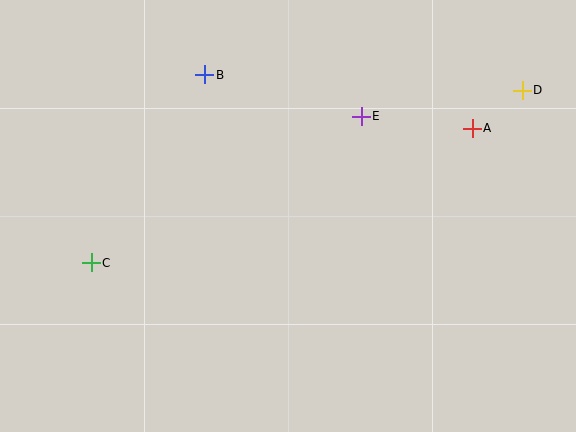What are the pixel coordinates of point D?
Point D is at (522, 90).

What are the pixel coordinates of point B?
Point B is at (205, 75).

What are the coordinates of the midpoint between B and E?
The midpoint between B and E is at (283, 95).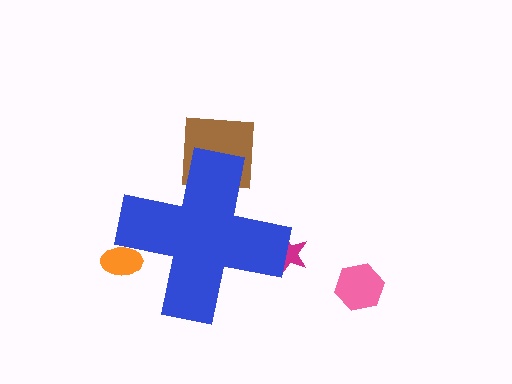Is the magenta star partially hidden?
Yes, the magenta star is partially hidden behind the blue cross.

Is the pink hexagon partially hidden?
No, the pink hexagon is fully visible.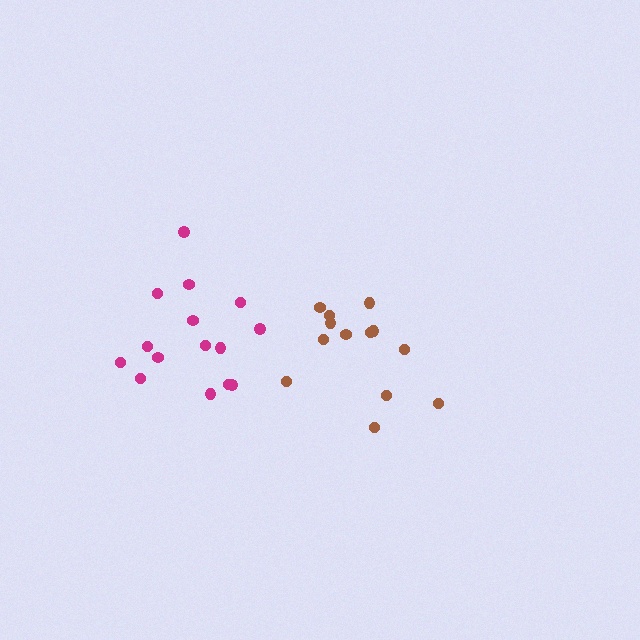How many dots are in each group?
Group 1: 13 dots, Group 2: 15 dots (28 total).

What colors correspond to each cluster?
The clusters are colored: brown, magenta.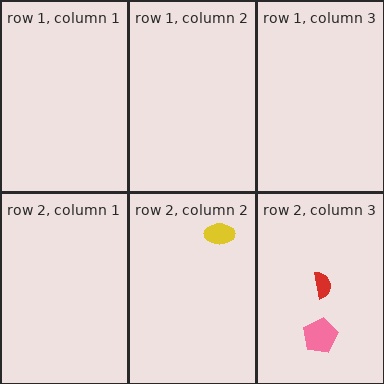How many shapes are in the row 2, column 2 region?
1.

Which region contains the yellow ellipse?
The row 2, column 2 region.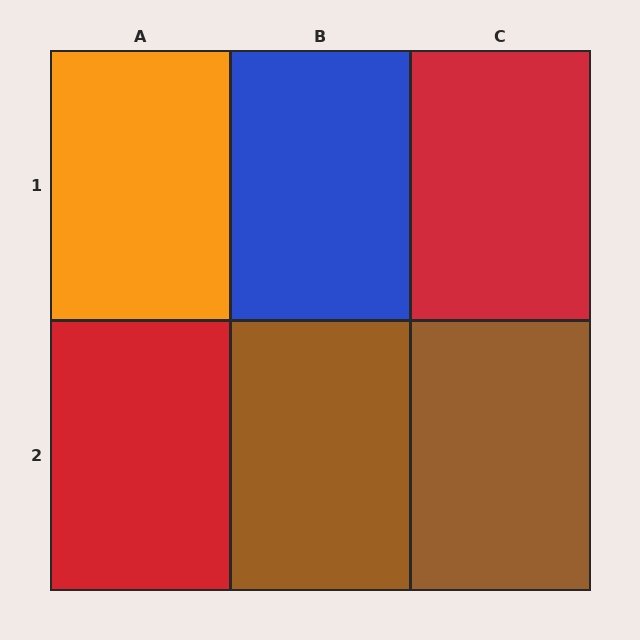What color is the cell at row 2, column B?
Brown.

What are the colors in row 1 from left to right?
Orange, blue, red.